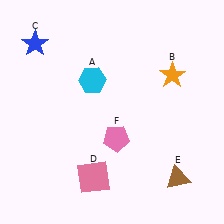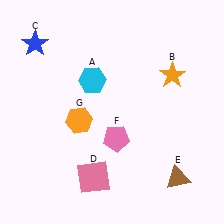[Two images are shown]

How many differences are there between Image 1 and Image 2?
There is 1 difference between the two images.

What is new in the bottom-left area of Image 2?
An orange hexagon (G) was added in the bottom-left area of Image 2.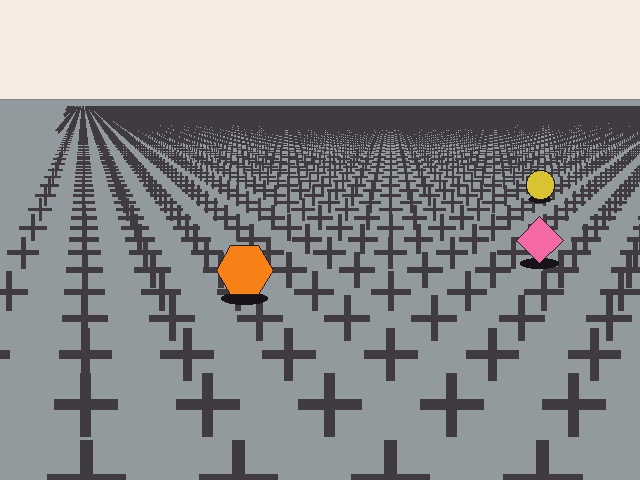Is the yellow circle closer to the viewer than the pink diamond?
No. The pink diamond is closer — you can tell from the texture gradient: the ground texture is coarser near it.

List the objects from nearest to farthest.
From nearest to farthest: the orange hexagon, the pink diamond, the yellow circle.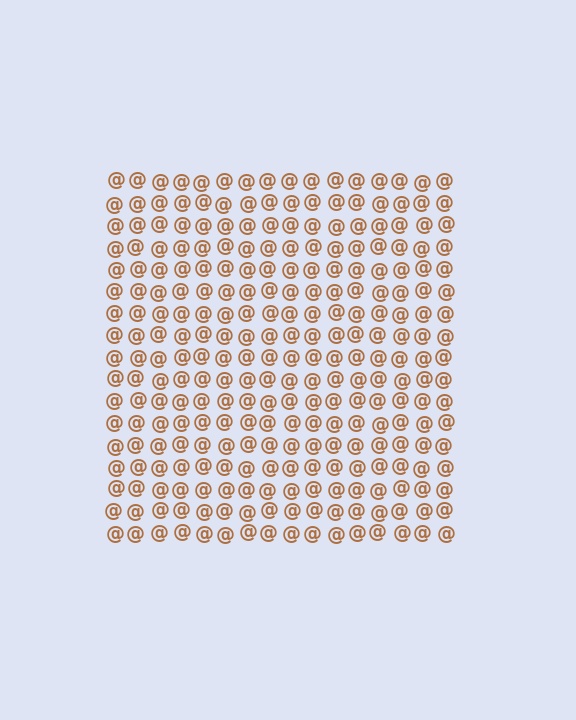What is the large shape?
The large shape is a square.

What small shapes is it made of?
It is made of small at signs.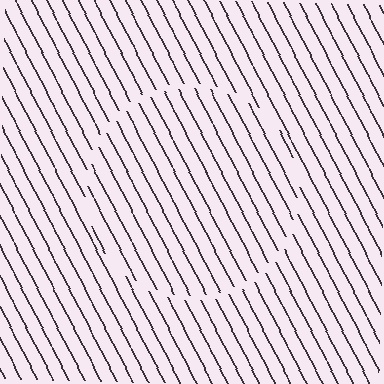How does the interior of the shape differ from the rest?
The interior of the shape contains the same grating, shifted by half a period — the contour is defined by the phase discontinuity where line-ends from the inner and outer gratings abut.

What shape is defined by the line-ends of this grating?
An illusory circle. The interior of the shape contains the same grating, shifted by half a period — the contour is defined by the phase discontinuity where line-ends from the inner and outer gratings abut.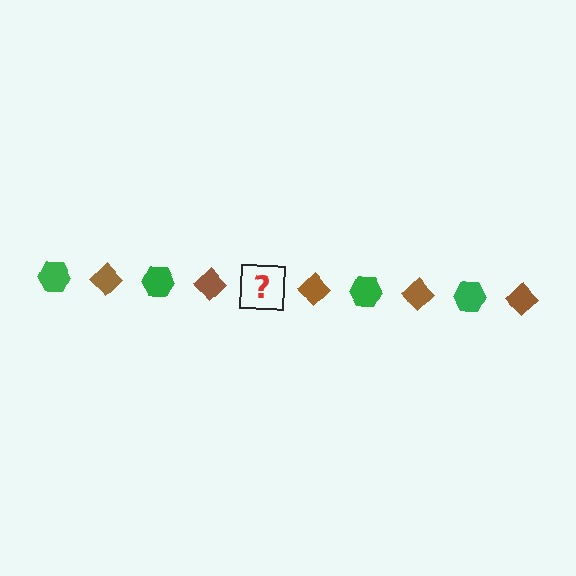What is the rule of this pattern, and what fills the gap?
The rule is that the pattern alternates between green hexagon and brown diamond. The gap should be filled with a green hexagon.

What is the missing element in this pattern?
The missing element is a green hexagon.